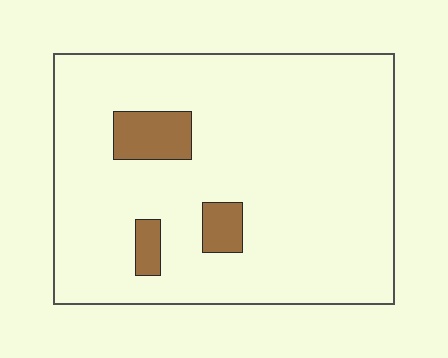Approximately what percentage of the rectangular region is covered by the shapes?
Approximately 10%.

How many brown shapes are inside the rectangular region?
3.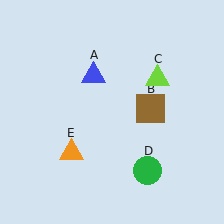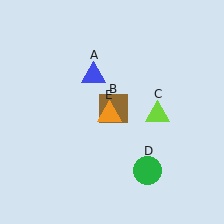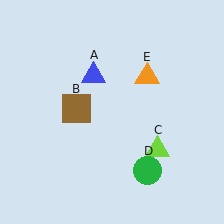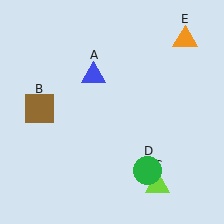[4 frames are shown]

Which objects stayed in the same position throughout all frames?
Blue triangle (object A) and green circle (object D) remained stationary.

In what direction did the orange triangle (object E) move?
The orange triangle (object E) moved up and to the right.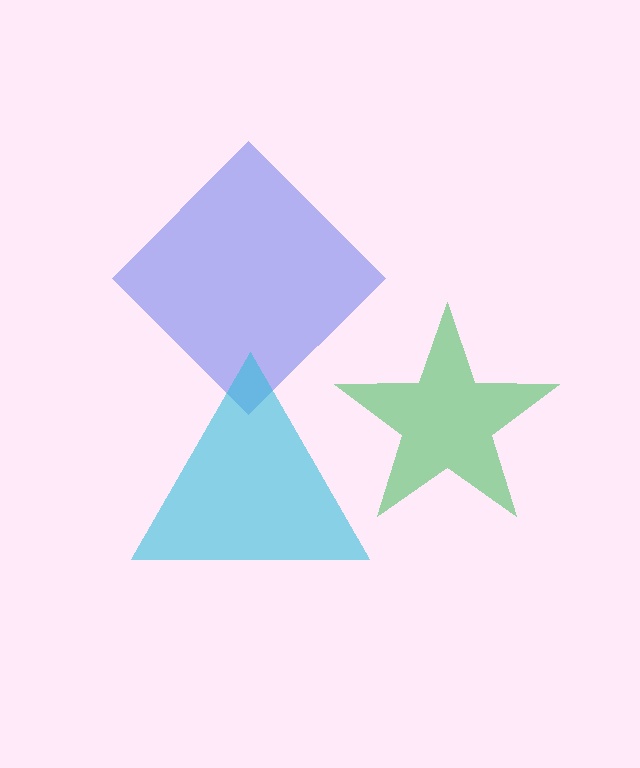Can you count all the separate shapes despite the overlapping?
Yes, there are 3 separate shapes.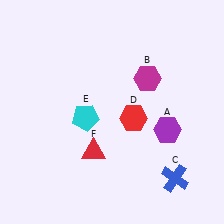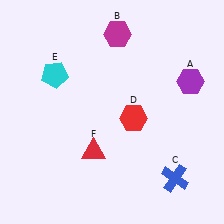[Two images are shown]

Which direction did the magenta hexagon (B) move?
The magenta hexagon (B) moved up.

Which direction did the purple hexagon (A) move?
The purple hexagon (A) moved up.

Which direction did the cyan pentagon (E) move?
The cyan pentagon (E) moved up.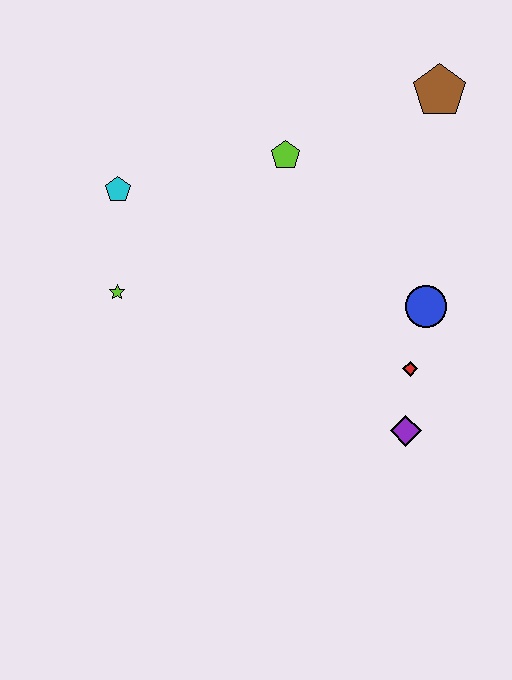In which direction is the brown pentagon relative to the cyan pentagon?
The brown pentagon is to the right of the cyan pentagon.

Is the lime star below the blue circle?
No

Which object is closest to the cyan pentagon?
The lime star is closest to the cyan pentagon.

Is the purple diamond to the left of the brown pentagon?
Yes